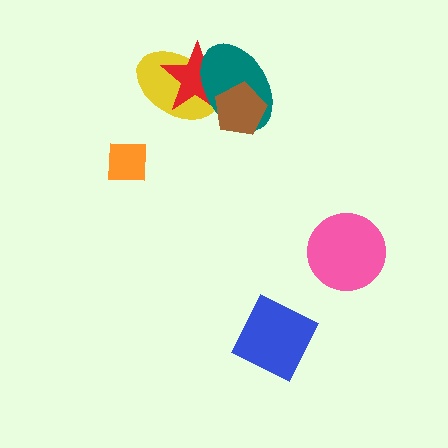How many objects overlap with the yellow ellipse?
2 objects overlap with the yellow ellipse.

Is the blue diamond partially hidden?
No, no other shape covers it.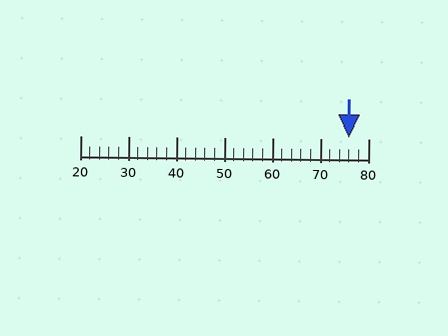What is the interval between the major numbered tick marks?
The major tick marks are spaced 10 units apart.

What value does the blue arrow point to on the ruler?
The blue arrow points to approximately 76.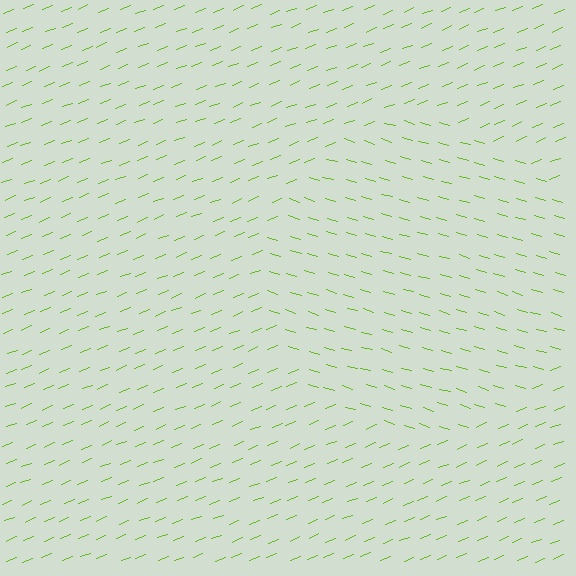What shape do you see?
I see a circle.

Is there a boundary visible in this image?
Yes, there is a texture boundary formed by a change in line orientation.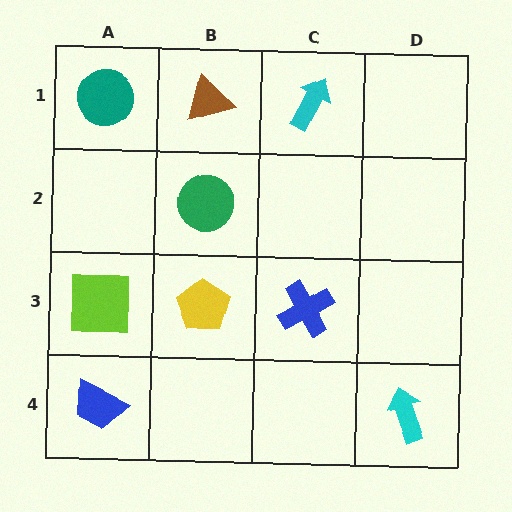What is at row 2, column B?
A green circle.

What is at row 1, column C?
A cyan arrow.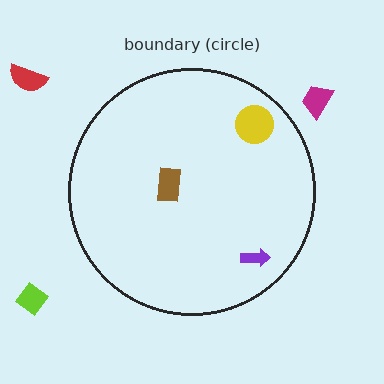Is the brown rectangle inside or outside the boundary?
Inside.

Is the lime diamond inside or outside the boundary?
Outside.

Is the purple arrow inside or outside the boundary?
Inside.